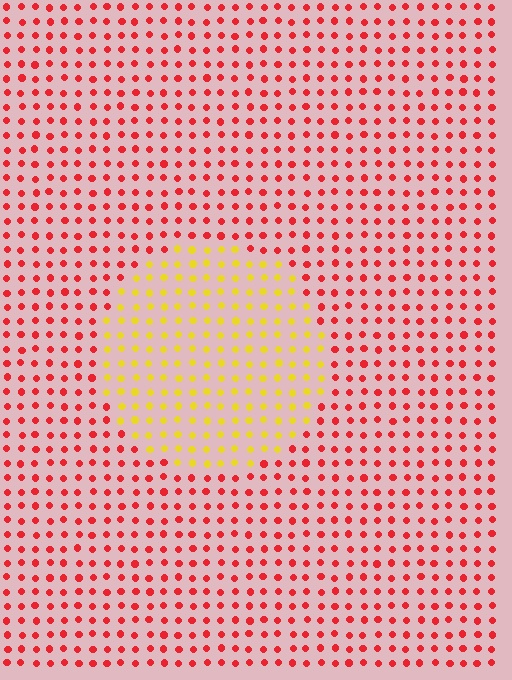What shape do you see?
I see a circle.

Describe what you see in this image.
The image is filled with small red elements in a uniform arrangement. A circle-shaped region is visible where the elements are tinted to a slightly different hue, forming a subtle color boundary.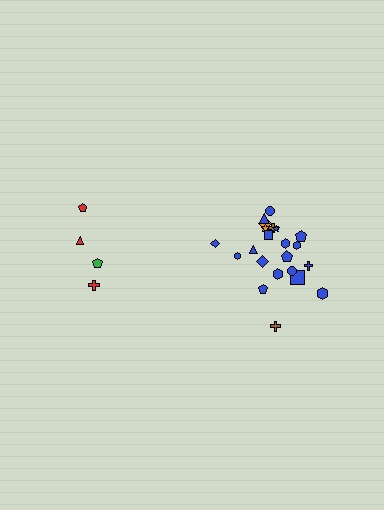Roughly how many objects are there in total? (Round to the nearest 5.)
Roughly 25 objects in total.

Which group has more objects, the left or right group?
The right group.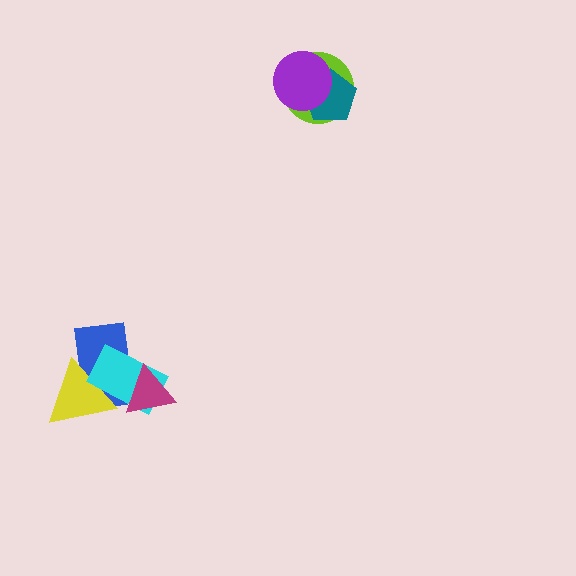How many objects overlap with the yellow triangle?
2 objects overlap with the yellow triangle.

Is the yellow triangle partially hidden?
Yes, it is partially covered by another shape.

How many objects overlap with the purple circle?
2 objects overlap with the purple circle.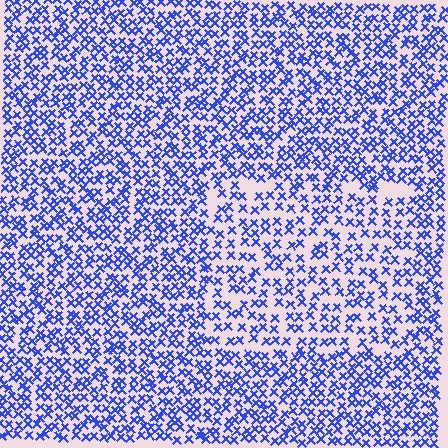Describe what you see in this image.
The image contains small blue elements arranged at two different densities. A rectangle-shaped region is visible where the elements are less densely packed than the surrounding area.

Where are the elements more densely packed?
The elements are more densely packed outside the rectangle boundary.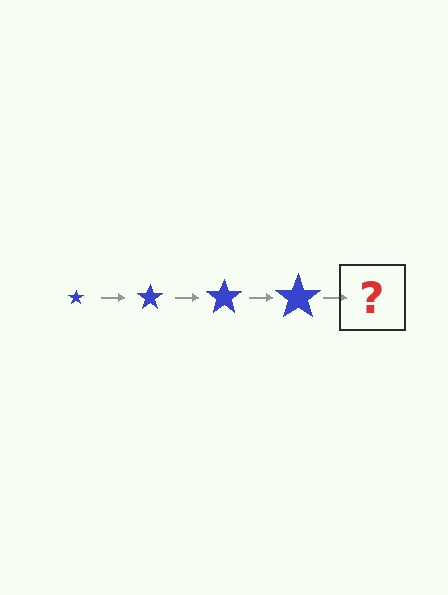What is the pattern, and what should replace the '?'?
The pattern is that the star gets progressively larger each step. The '?' should be a blue star, larger than the previous one.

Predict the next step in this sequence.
The next step is a blue star, larger than the previous one.